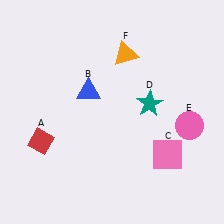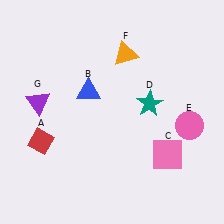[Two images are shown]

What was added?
A purple triangle (G) was added in Image 2.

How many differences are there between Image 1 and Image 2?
There is 1 difference between the two images.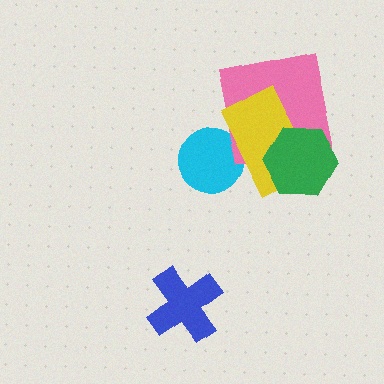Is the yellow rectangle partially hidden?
Yes, it is partially covered by another shape.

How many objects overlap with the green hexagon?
2 objects overlap with the green hexagon.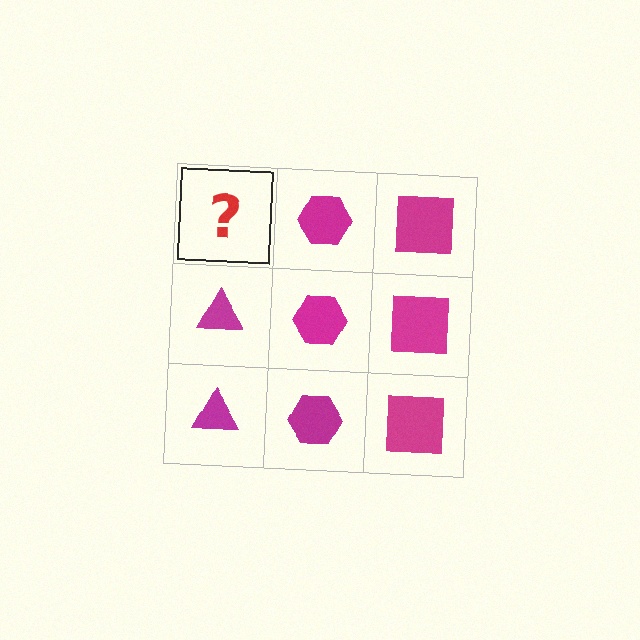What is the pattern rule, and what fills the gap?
The rule is that each column has a consistent shape. The gap should be filled with a magenta triangle.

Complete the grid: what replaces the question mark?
The question mark should be replaced with a magenta triangle.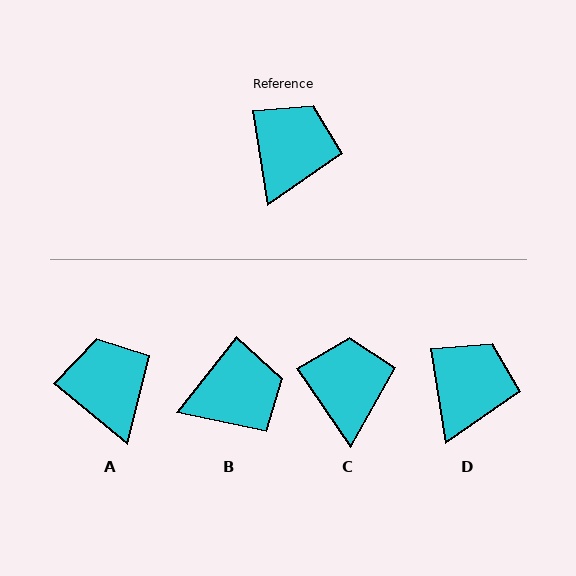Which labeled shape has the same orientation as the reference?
D.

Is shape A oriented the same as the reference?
No, it is off by about 42 degrees.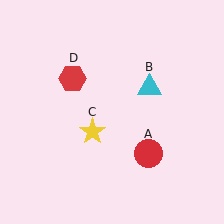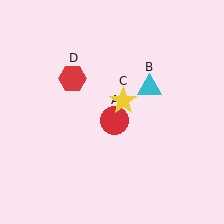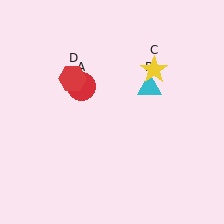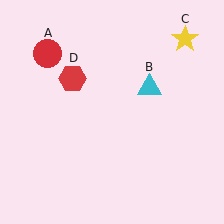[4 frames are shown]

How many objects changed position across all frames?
2 objects changed position: red circle (object A), yellow star (object C).